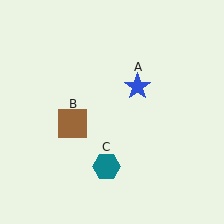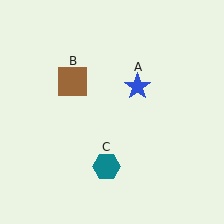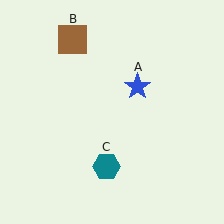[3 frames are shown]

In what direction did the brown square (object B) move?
The brown square (object B) moved up.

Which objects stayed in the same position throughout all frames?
Blue star (object A) and teal hexagon (object C) remained stationary.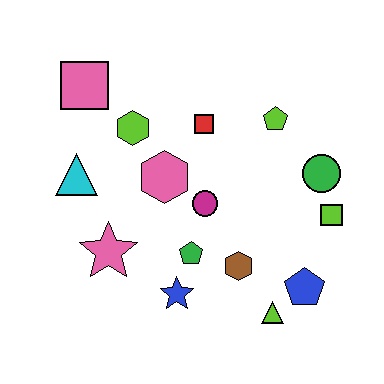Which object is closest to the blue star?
The green pentagon is closest to the blue star.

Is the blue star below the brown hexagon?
Yes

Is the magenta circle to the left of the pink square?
No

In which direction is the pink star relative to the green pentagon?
The pink star is to the left of the green pentagon.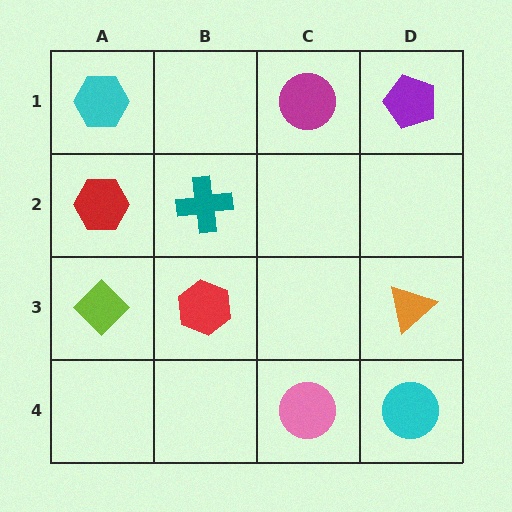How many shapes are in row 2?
2 shapes.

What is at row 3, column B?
A red hexagon.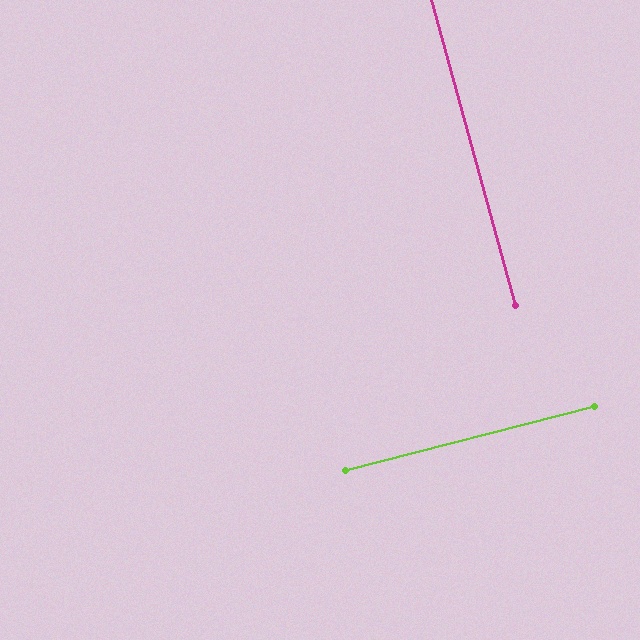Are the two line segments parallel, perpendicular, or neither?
Perpendicular — they meet at approximately 89°.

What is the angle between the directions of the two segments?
Approximately 89 degrees.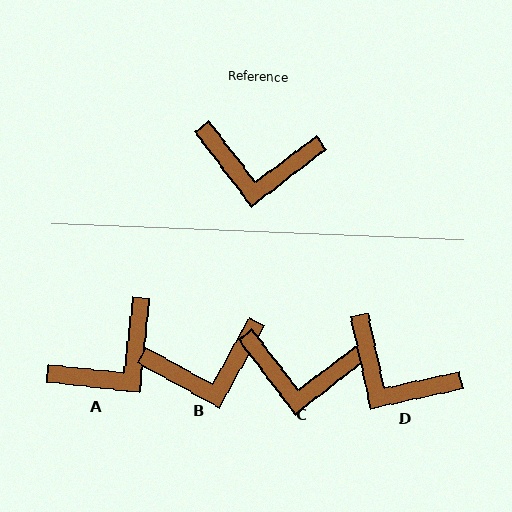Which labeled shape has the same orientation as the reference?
C.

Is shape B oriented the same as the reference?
No, it is off by about 24 degrees.